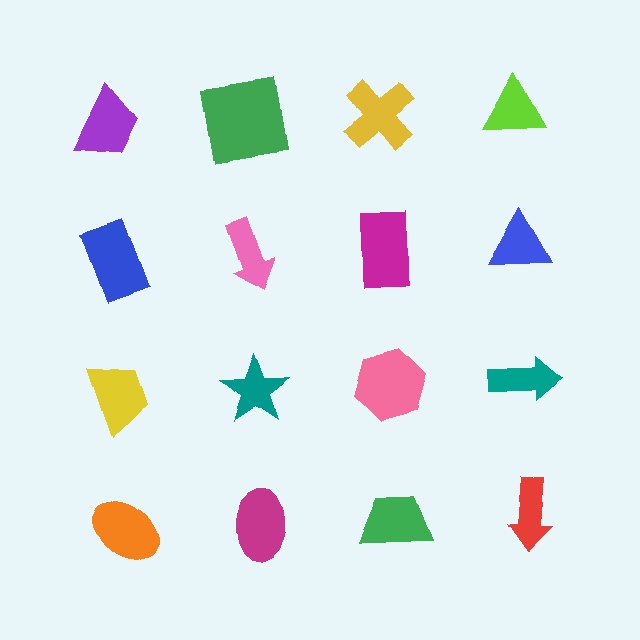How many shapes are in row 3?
4 shapes.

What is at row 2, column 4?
A blue triangle.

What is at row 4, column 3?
A green trapezoid.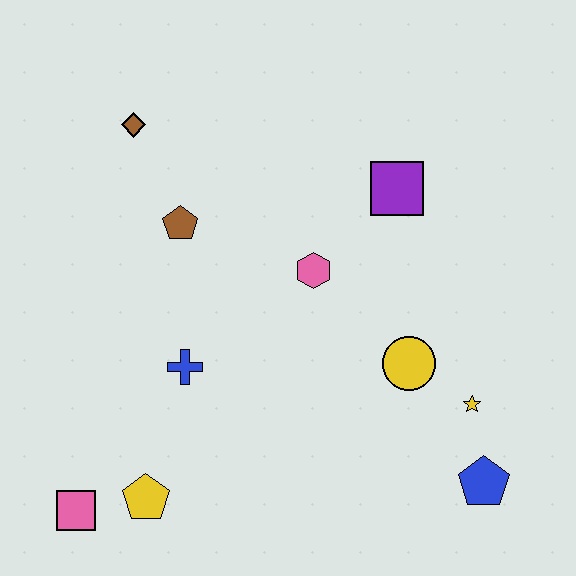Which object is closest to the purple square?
The pink hexagon is closest to the purple square.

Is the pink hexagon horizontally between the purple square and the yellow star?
No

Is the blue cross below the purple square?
Yes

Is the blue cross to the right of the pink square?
Yes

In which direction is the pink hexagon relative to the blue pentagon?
The pink hexagon is above the blue pentagon.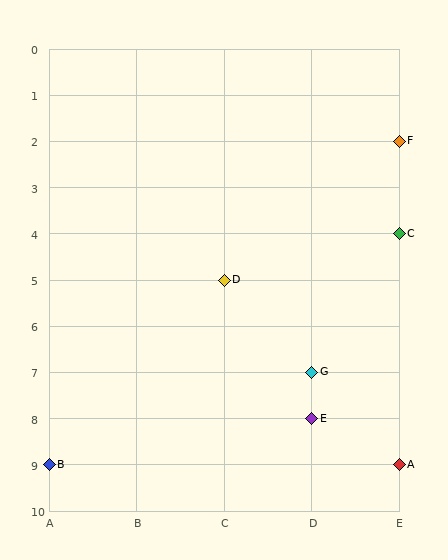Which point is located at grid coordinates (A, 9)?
Point B is at (A, 9).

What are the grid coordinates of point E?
Point E is at grid coordinates (D, 8).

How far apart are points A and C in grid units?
Points A and C are 5 rows apart.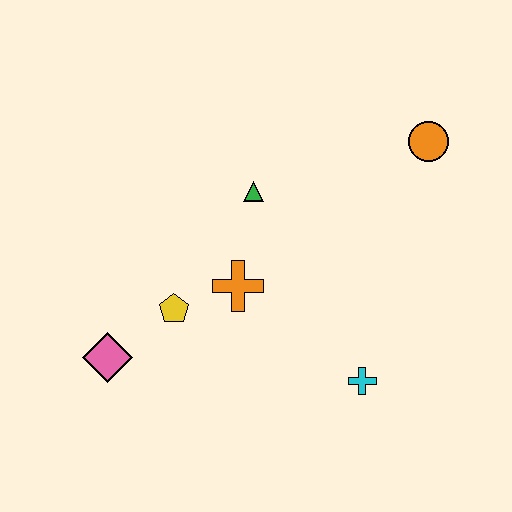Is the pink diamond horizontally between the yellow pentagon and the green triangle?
No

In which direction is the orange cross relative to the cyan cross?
The orange cross is to the left of the cyan cross.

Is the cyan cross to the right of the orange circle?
No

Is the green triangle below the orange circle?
Yes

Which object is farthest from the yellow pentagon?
The orange circle is farthest from the yellow pentagon.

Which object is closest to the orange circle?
The green triangle is closest to the orange circle.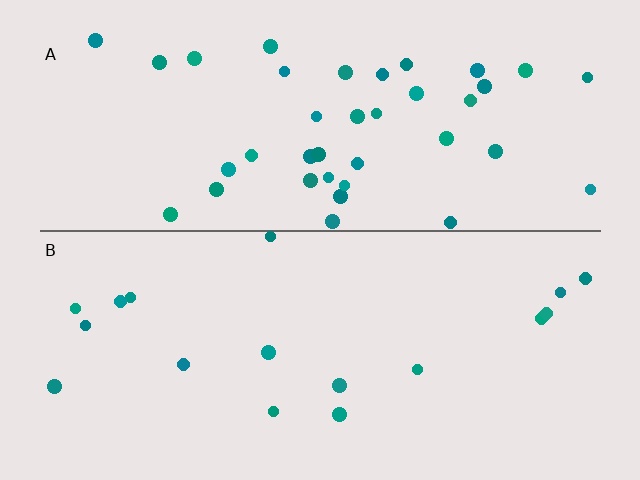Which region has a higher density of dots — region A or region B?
A (the top).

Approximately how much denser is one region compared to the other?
Approximately 2.3× — region A over region B.